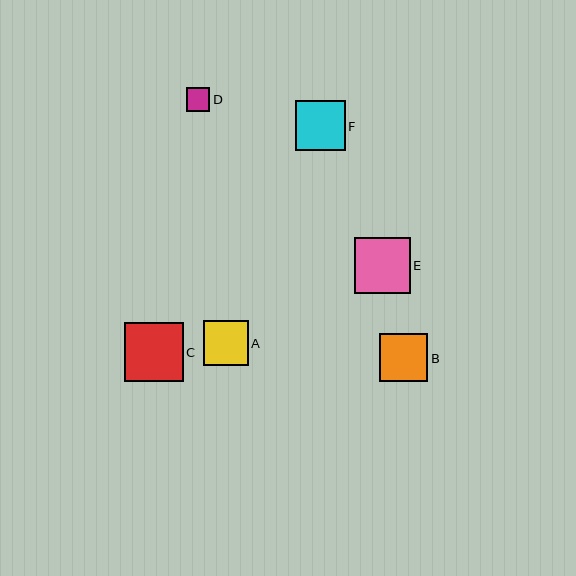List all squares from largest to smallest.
From largest to smallest: C, E, F, B, A, D.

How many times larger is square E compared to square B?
Square E is approximately 1.2 times the size of square B.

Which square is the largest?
Square C is the largest with a size of approximately 59 pixels.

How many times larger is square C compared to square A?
Square C is approximately 1.3 times the size of square A.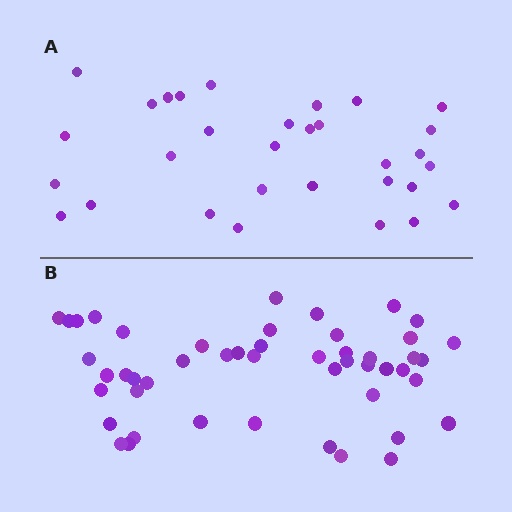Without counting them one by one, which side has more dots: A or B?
Region B (the bottom region) has more dots.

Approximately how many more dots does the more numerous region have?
Region B has approximately 20 more dots than region A.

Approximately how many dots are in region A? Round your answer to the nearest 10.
About 30 dots. (The exact count is 31, which rounds to 30.)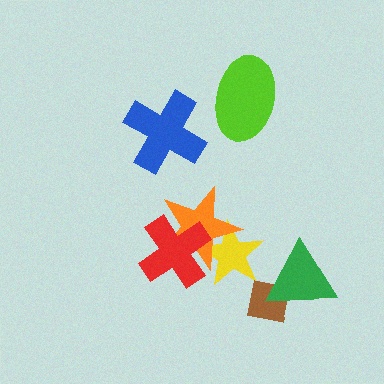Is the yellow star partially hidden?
Yes, it is partially covered by another shape.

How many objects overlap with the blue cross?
0 objects overlap with the blue cross.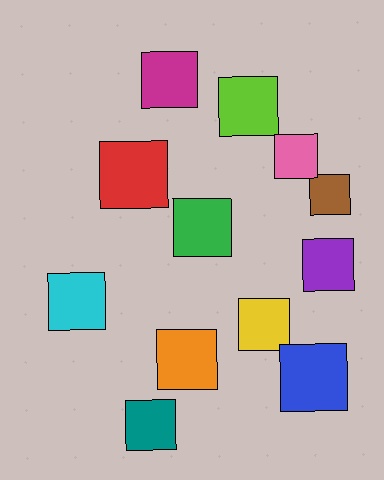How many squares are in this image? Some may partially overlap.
There are 12 squares.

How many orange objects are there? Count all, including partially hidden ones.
There is 1 orange object.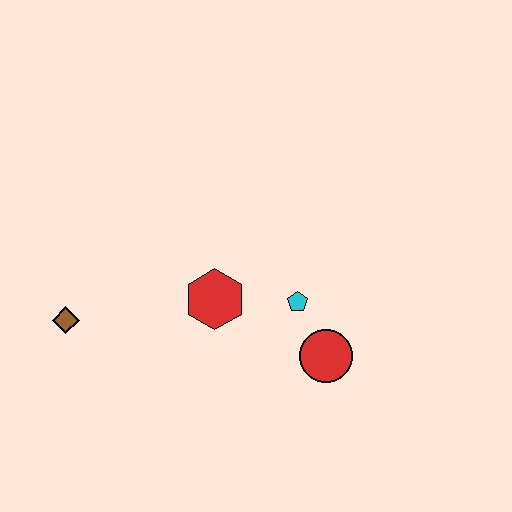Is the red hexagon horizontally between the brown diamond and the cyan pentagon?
Yes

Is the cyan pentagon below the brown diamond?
No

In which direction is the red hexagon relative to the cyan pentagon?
The red hexagon is to the left of the cyan pentagon.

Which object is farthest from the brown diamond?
The red circle is farthest from the brown diamond.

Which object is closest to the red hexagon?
The cyan pentagon is closest to the red hexagon.